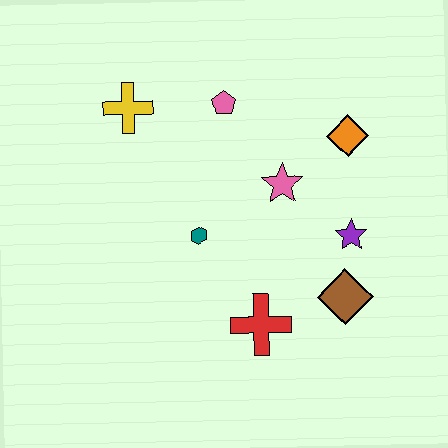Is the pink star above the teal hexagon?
Yes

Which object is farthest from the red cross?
The yellow cross is farthest from the red cross.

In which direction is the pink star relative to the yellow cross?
The pink star is to the right of the yellow cross.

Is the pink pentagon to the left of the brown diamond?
Yes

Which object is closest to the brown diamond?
The purple star is closest to the brown diamond.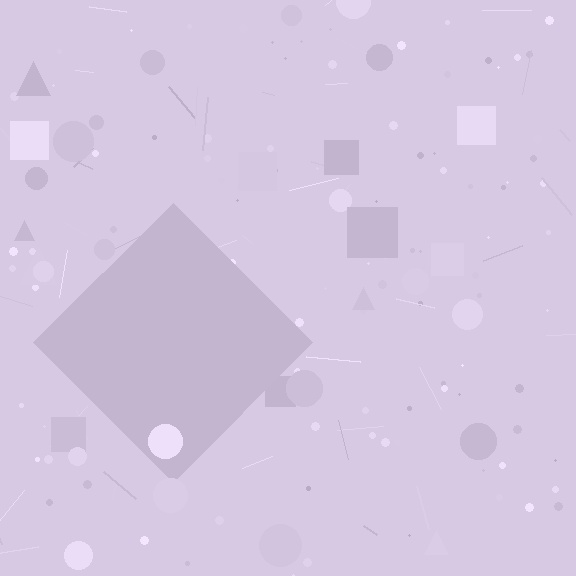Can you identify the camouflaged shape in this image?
The camouflaged shape is a diamond.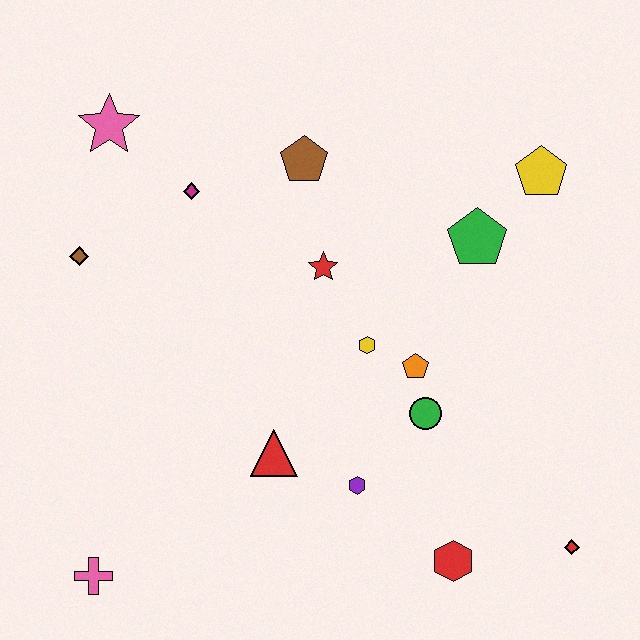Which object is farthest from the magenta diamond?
The red diamond is farthest from the magenta diamond.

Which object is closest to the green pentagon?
The yellow pentagon is closest to the green pentagon.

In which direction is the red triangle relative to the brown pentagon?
The red triangle is below the brown pentagon.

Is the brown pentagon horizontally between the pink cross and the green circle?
Yes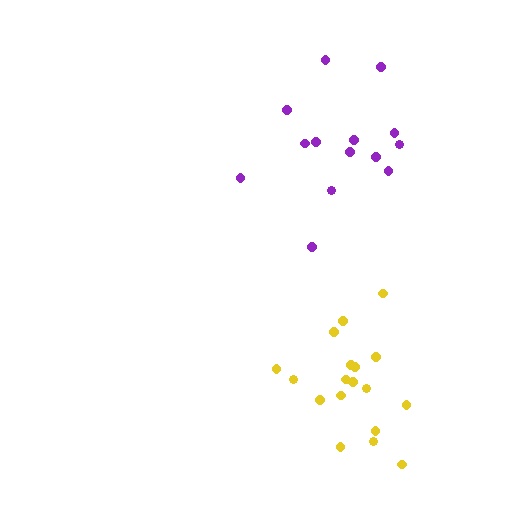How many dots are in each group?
Group 1: 18 dots, Group 2: 14 dots (32 total).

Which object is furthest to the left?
The yellow cluster is leftmost.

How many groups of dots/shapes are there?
There are 2 groups.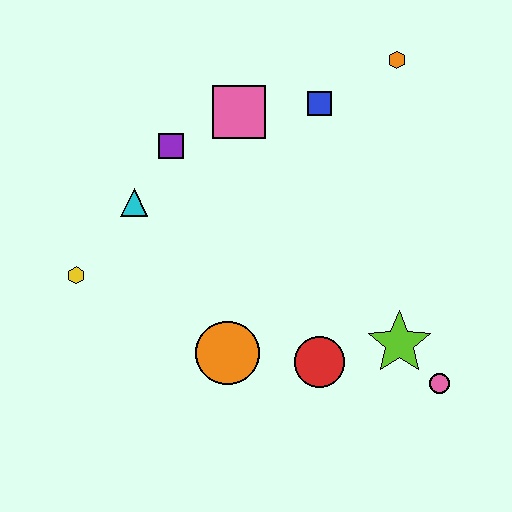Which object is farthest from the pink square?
The pink circle is farthest from the pink square.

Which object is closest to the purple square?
The cyan triangle is closest to the purple square.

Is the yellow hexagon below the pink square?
Yes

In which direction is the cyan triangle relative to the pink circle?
The cyan triangle is to the left of the pink circle.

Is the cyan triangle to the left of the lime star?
Yes